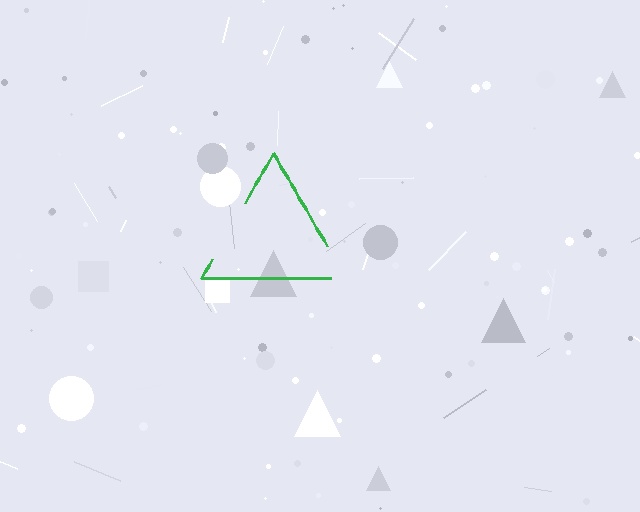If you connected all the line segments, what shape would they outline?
They would outline a triangle.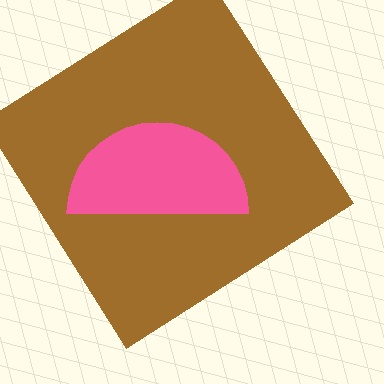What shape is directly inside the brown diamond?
The pink semicircle.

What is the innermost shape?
The pink semicircle.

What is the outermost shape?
The brown diamond.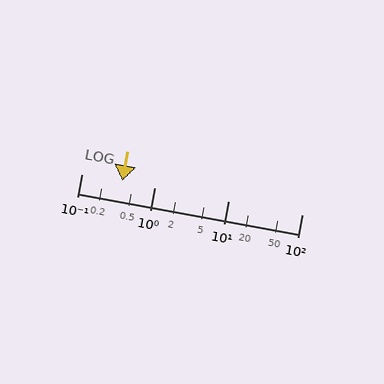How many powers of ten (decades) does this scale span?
The scale spans 3 decades, from 0.1 to 100.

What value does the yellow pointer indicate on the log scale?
The pointer indicates approximately 0.36.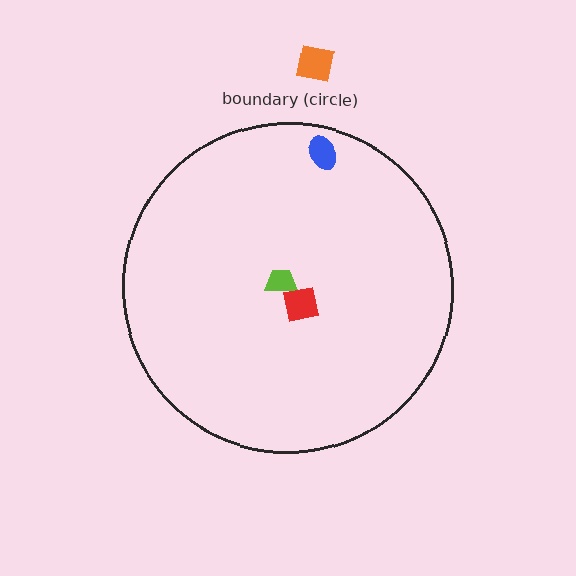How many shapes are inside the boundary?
3 inside, 1 outside.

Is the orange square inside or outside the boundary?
Outside.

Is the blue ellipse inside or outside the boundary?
Inside.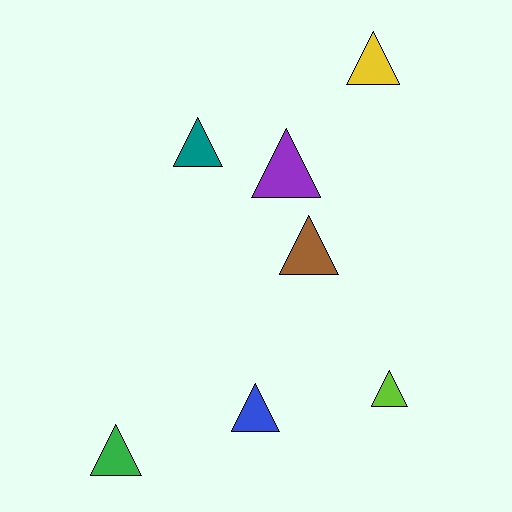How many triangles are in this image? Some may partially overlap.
There are 7 triangles.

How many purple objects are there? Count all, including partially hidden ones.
There is 1 purple object.